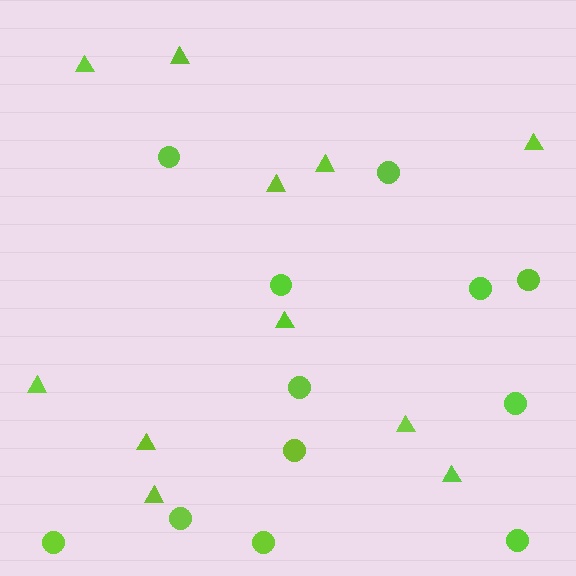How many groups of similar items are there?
There are 2 groups: one group of circles (12) and one group of triangles (11).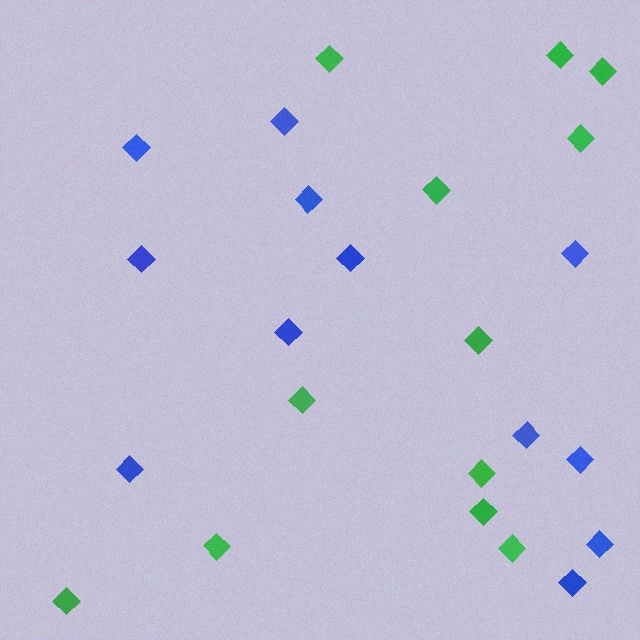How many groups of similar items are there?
There are 2 groups: one group of green diamonds (12) and one group of blue diamonds (12).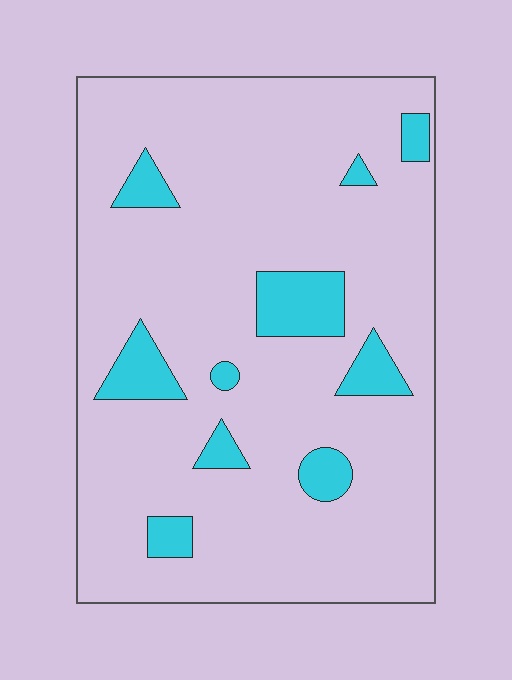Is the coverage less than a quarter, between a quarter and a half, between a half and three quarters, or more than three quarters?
Less than a quarter.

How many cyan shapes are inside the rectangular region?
10.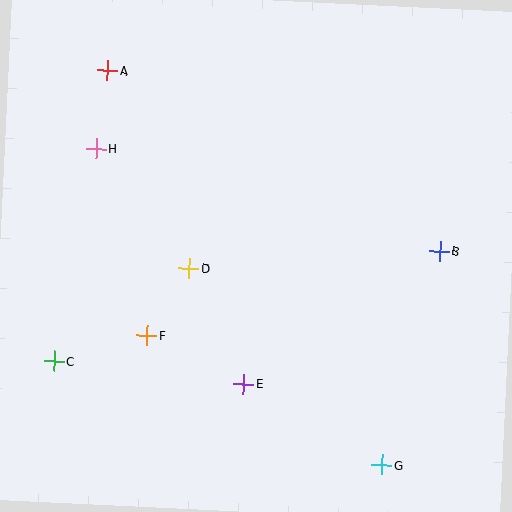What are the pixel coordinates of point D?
Point D is at (189, 268).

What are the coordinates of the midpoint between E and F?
The midpoint between E and F is at (195, 360).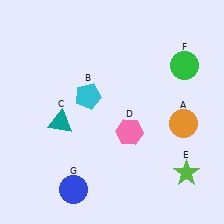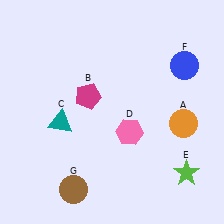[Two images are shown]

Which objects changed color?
B changed from cyan to magenta. F changed from green to blue. G changed from blue to brown.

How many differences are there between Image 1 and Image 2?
There are 3 differences between the two images.